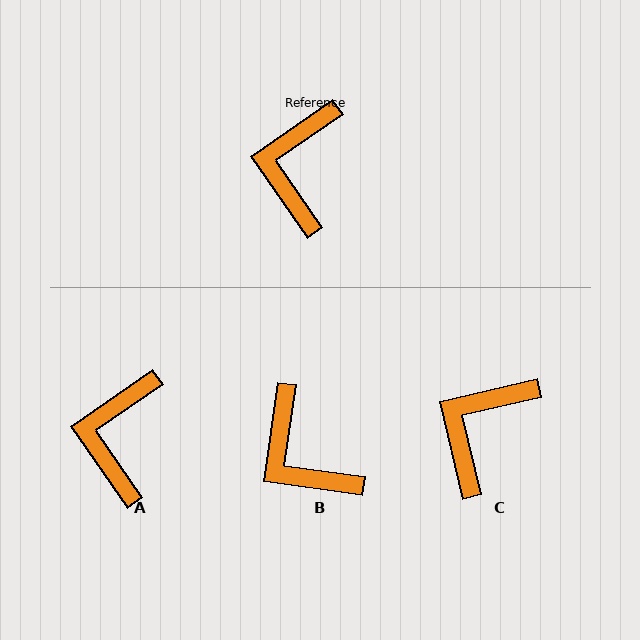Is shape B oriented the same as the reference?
No, it is off by about 47 degrees.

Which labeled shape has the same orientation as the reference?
A.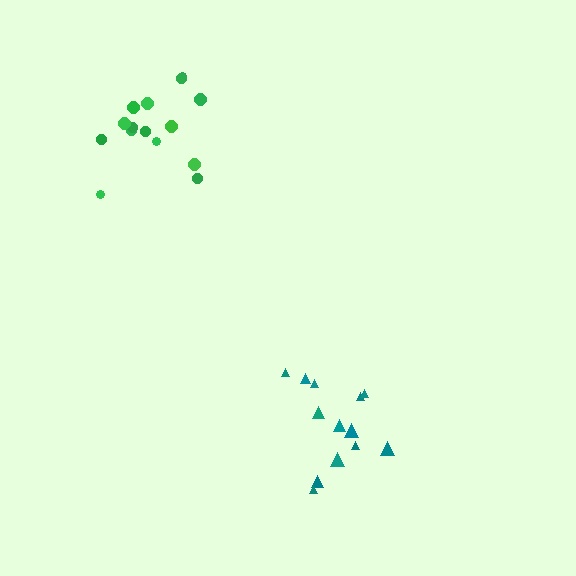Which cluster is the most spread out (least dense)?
Teal.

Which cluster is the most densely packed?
Green.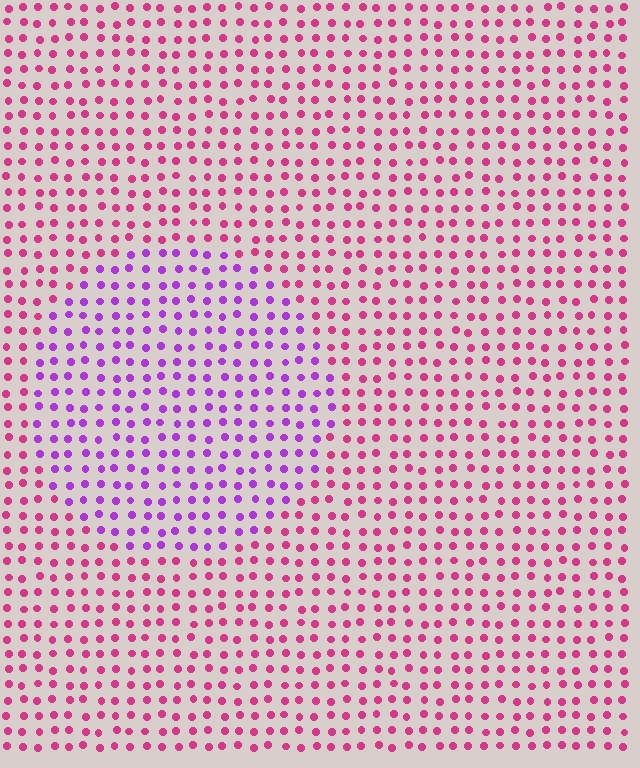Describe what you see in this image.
The image is filled with small magenta elements in a uniform arrangement. A circle-shaped region is visible where the elements are tinted to a slightly different hue, forming a subtle color boundary.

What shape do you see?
I see a circle.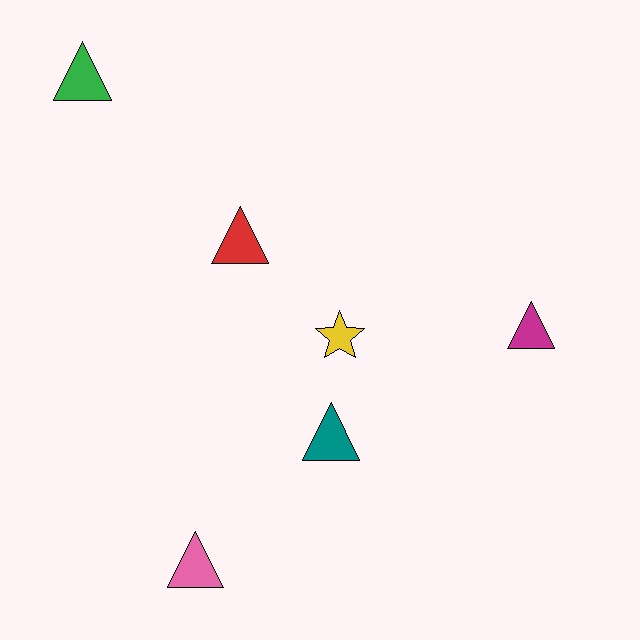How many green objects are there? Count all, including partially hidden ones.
There is 1 green object.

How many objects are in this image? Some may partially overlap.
There are 6 objects.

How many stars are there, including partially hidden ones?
There is 1 star.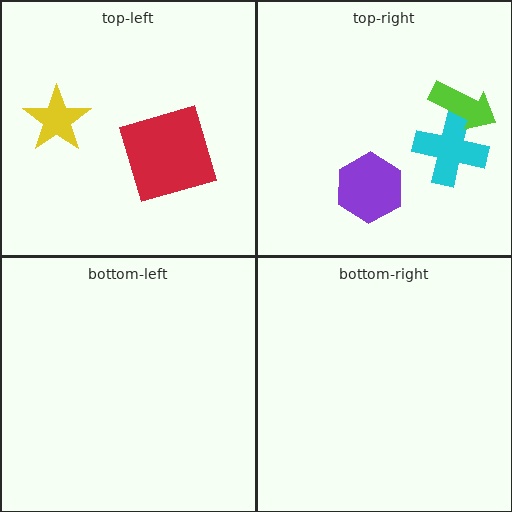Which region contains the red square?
The top-left region.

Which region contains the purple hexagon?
The top-right region.